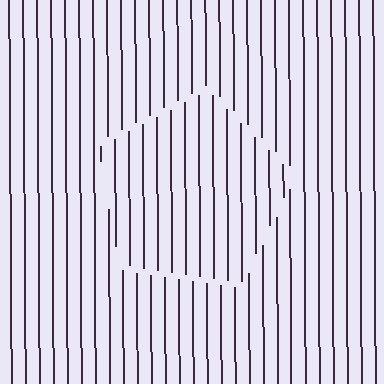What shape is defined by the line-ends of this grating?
An illusory pentagon. The interior of the shape contains the same grating, shifted by half a period — the contour is defined by the phase discontinuity where line-ends from the inner and outer gratings abut.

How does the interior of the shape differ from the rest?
The interior of the shape contains the same grating, shifted by half a period — the contour is defined by the phase discontinuity where line-ends from the inner and outer gratings abut.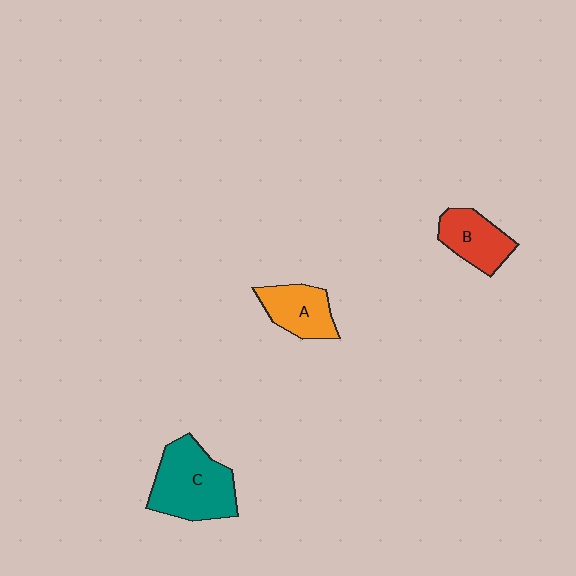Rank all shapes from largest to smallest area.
From largest to smallest: C (teal), B (red), A (orange).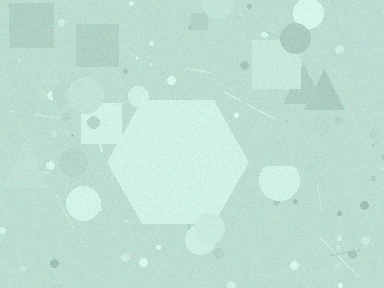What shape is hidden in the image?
A hexagon is hidden in the image.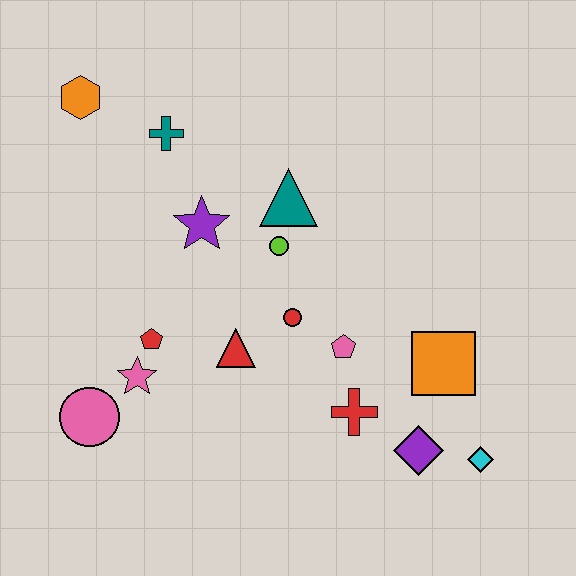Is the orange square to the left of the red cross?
No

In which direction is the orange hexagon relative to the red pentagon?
The orange hexagon is above the red pentagon.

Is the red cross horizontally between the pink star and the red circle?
No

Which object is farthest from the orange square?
The orange hexagon is farthest from the orange square.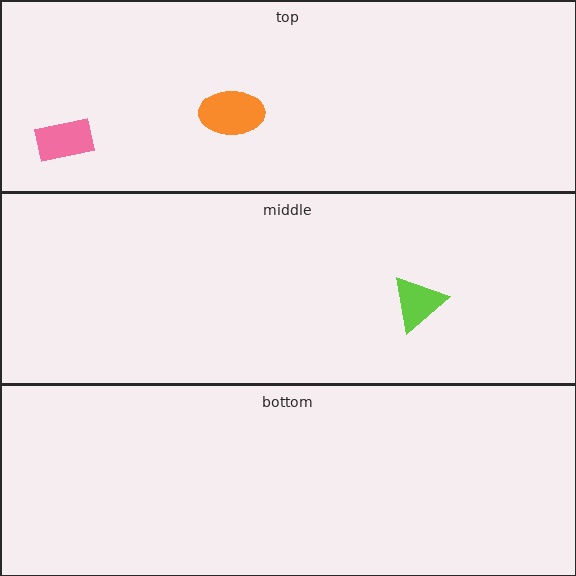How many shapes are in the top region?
2.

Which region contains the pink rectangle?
The top region.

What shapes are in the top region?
The orange ellipse, the pink rectangle.